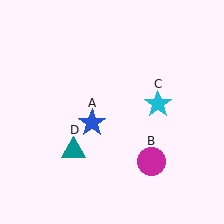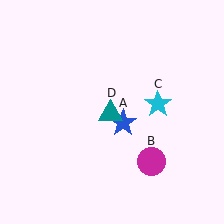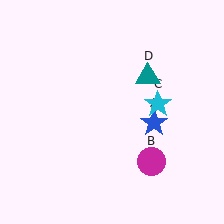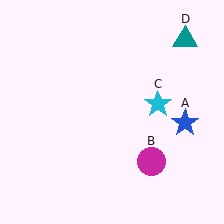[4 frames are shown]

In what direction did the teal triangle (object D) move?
The teal triangle (object D) moved up and to the right.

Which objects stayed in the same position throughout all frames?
Magenta circle (object B) and cyan star (object C) remained stationary.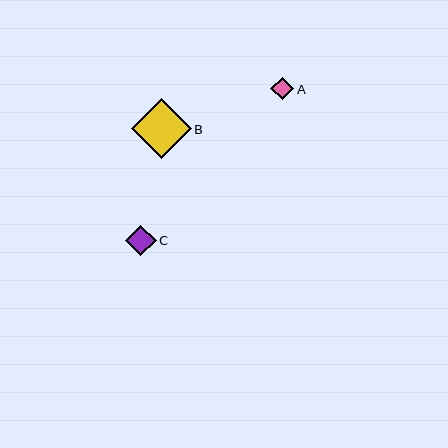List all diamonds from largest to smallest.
From largest to smallest: B, C, A.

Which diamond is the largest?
Diamond B is the largest with a size of approximately 60 pixels.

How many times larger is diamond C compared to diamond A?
Diamond C is approximately 1.4 times the size of diamond A.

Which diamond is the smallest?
Diamond A is the smallest with a size of approximately 23 pixels.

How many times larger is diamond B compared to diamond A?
Diamond B is approximately 2.6 times the size of diamond A.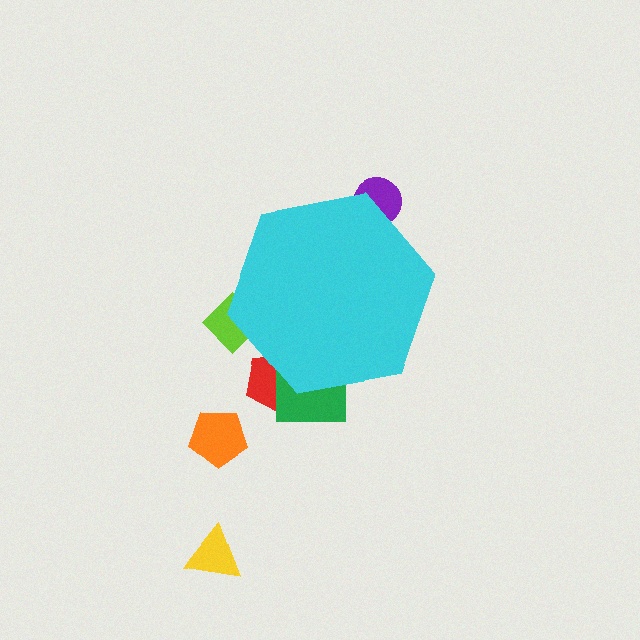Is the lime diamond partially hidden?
Yes, the lime diamond is partially hidden behind the cyan hexagon.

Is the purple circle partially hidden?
Yes, the purple circle is partially hidden behind the cyan hexagon.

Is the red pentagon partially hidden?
Yes, the red pentagon is partially hidden behind the cyan hexagon.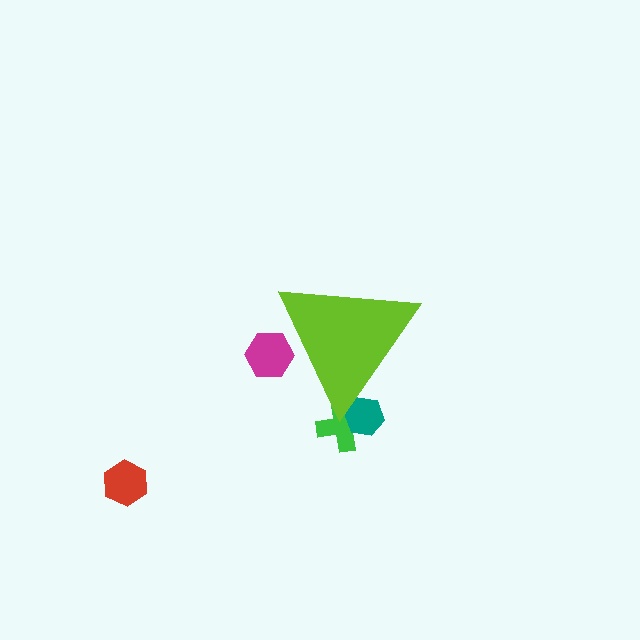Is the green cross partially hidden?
Yes, the green cross is partially hidden behind the lime triangle.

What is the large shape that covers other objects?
A lime triangle.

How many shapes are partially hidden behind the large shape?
3 shapes are partially hidden.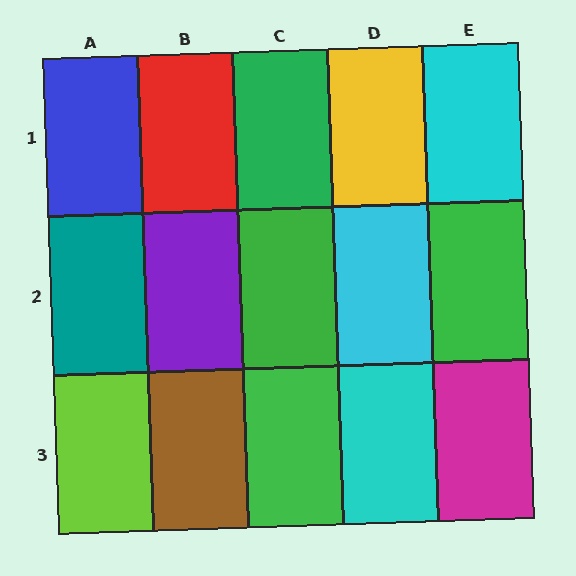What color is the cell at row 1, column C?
Green.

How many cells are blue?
1 cell is blue.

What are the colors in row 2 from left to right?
Teal, purple, green, cyan, green.